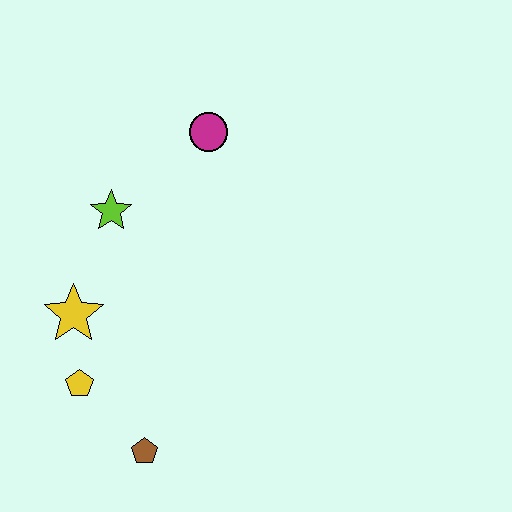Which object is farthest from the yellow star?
The magenta circle is farthest from the yellow star.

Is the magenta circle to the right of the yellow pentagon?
Yes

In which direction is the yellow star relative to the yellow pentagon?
The yellow star is above the yellow pentagon.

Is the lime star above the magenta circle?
No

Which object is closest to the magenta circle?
The lime star is closest to the magenta circle.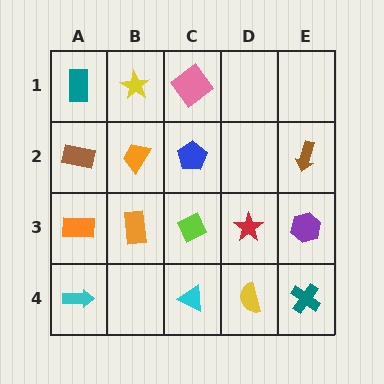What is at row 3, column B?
An orange rectangle.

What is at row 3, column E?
A purple hexagon.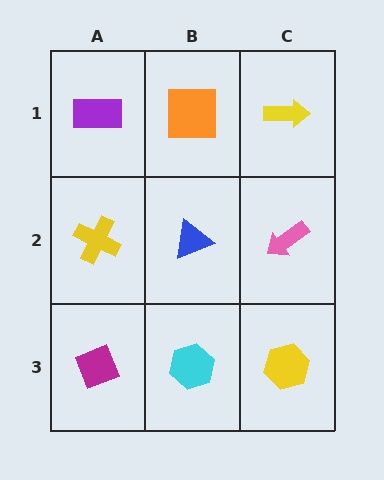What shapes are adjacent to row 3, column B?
A blue triangle (row 2, column B), a magenta diamond (row 3, column A), a yellow hexagon (row 3, column C).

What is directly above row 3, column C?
A pink arrow.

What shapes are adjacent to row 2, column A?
A purple rectangle (row 1, column A), a magenta diamond (row 3, column A), a blue triangle (row 2, column B).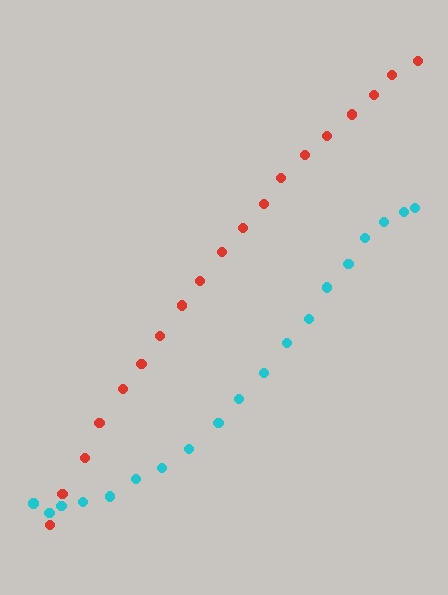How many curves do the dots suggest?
There are 2 distinct paths.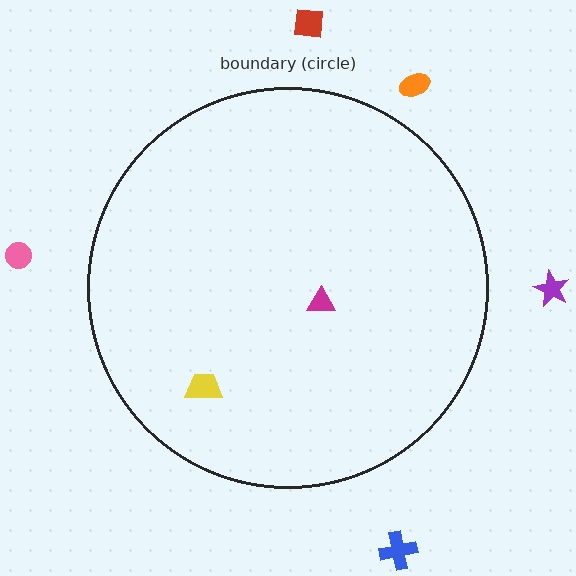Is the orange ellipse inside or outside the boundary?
Outside.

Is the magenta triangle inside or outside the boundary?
Inside.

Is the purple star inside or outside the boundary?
Outside.